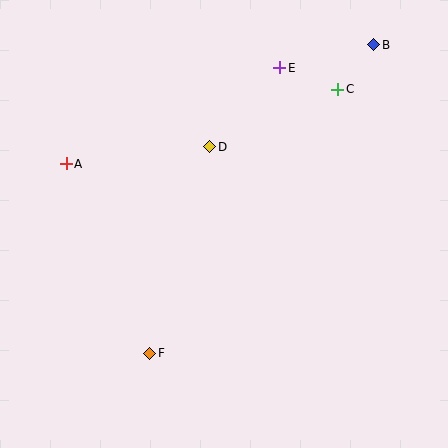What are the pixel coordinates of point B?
Point B is at (374, 45).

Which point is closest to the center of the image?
Point D at (210, 147) is closest to the center.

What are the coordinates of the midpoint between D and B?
The midpoint between D and B is at (292, 96).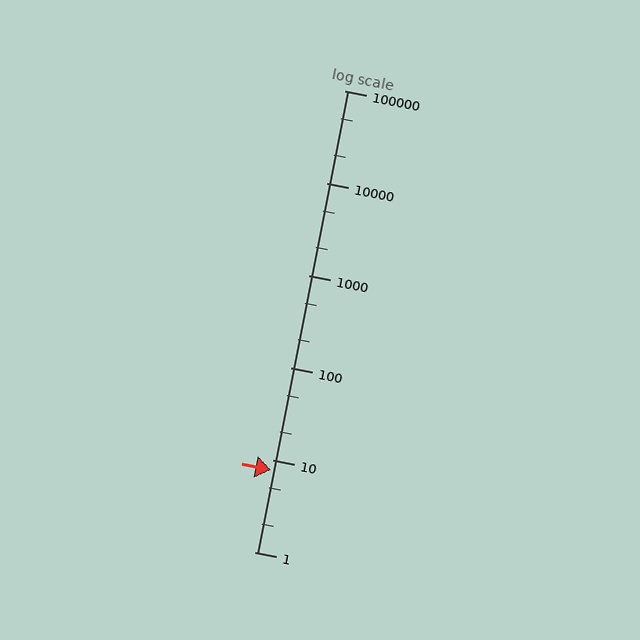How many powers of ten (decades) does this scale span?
The scale spans 5 decades, from 1 to 100000.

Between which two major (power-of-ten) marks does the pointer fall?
The pointer is between 1 and 10.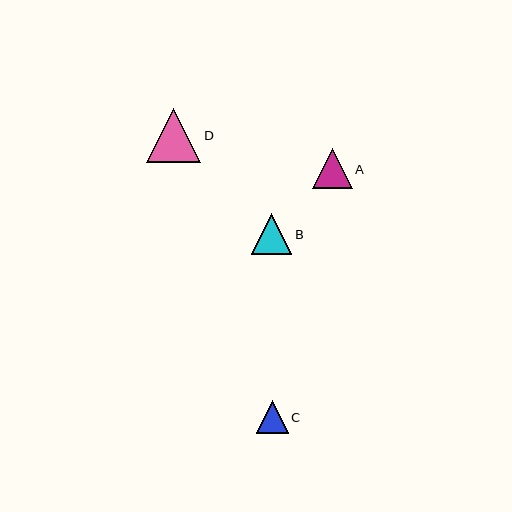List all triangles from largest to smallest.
From largest to smallest: D, B, A, C.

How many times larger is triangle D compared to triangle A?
Triangle D is approximately 1.4 times the size of triangle A.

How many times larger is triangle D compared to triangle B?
Triangle D is approximately 1.3 times the size of triangle B.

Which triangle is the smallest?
Triangle C is the smallest with a size of approximately 32 pixels.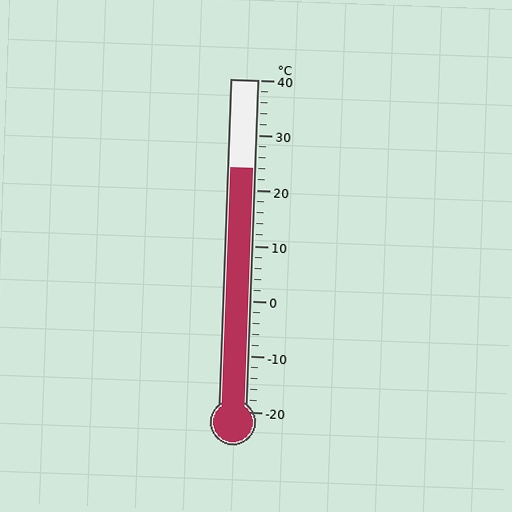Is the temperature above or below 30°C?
The temperature is below 30°C.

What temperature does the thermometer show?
The thermometer shows approximately 24°C.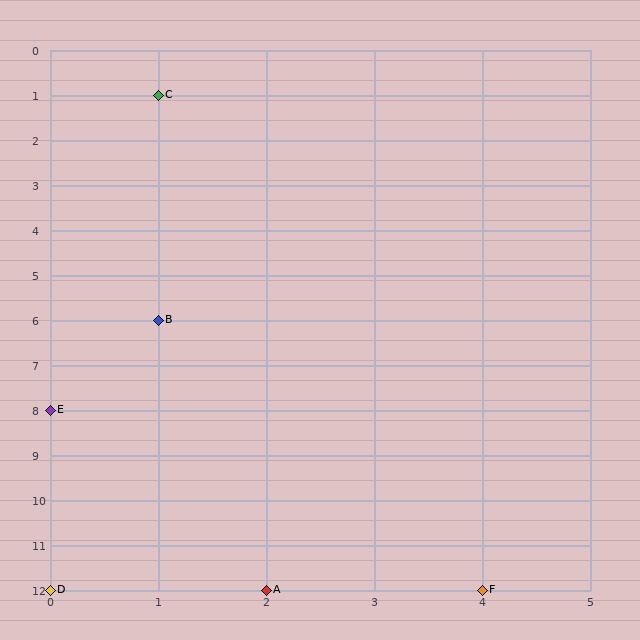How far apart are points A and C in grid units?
Points A and C are 1 column and 11 rows apart (about 11.0 grid units diagonally).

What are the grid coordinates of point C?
Point C is at grid coordinates (1, 1).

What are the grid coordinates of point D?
Point D is at grid coordinates (0, 12).